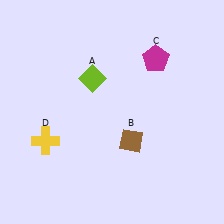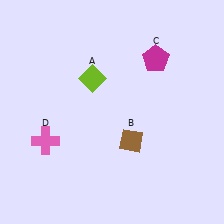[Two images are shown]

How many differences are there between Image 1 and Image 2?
There is 1 difference between the two images.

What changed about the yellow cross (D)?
In Image 1, D is yellow. In Image 2, it changed to pink.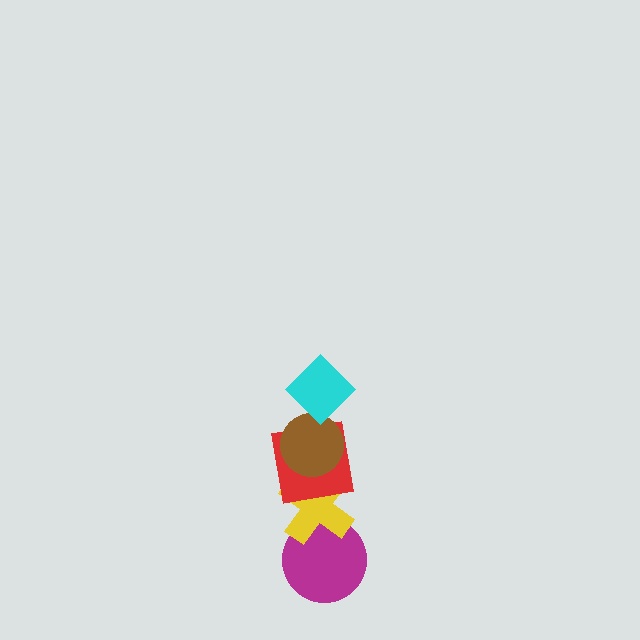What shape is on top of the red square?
The brown circle is on top of the red square.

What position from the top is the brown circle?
The brown circle is 2nd from the top.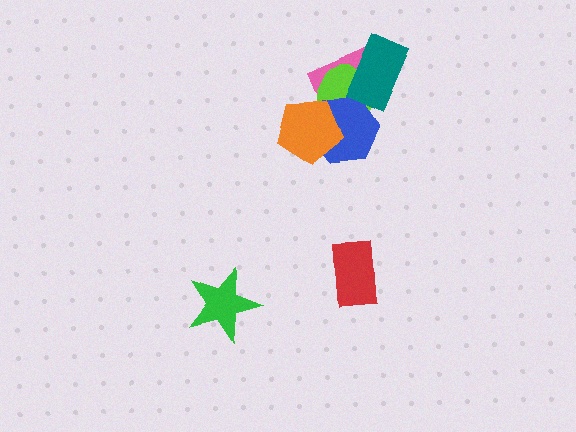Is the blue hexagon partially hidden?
Yes, it is partially covered by another shape.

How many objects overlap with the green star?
0 objects overlap with the green star.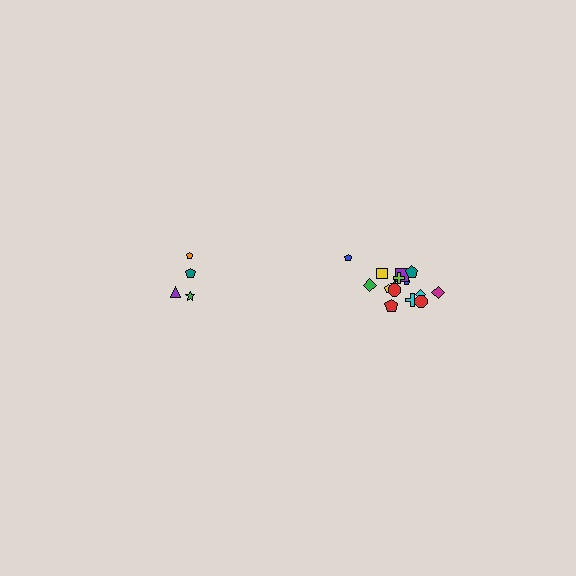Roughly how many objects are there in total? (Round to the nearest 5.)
Roughly 20 objects in total.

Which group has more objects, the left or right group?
The right group.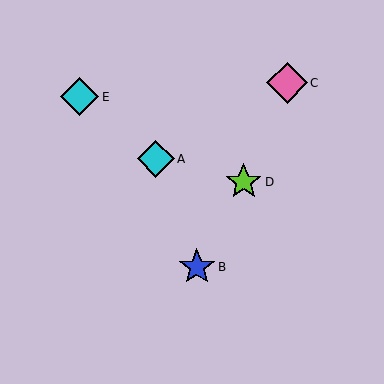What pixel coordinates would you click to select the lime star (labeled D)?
Click at (244, 182) to select the lime star D.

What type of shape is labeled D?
Shape D is a lime star.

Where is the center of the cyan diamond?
The center of the cyan diamond is at (156, 159).